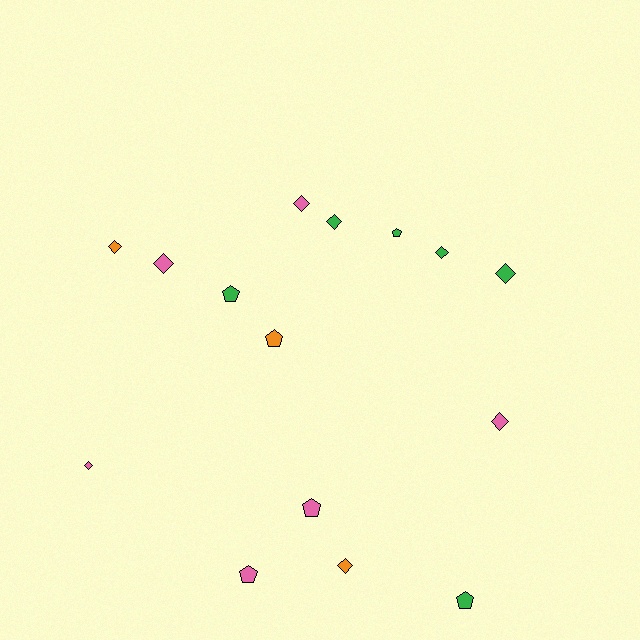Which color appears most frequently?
Pink, with 6 objects.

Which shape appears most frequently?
Diamond, with 9 objects.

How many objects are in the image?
There are 15 objects.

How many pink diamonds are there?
There are 4 pink diamonds.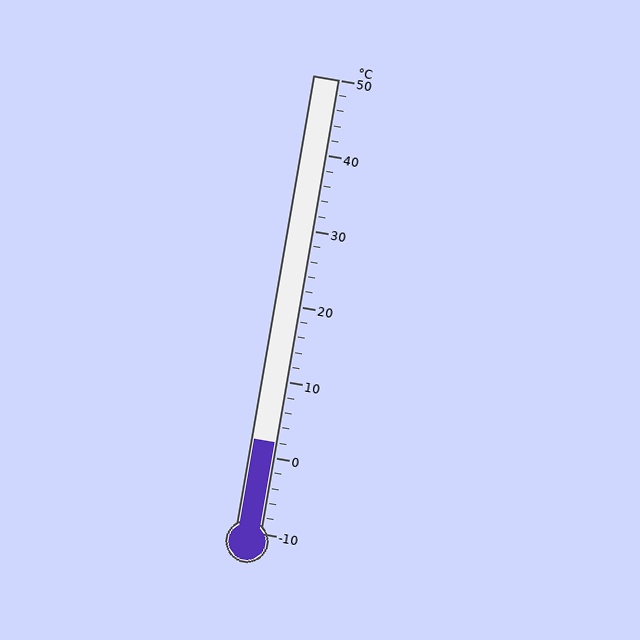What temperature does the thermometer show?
The thermometer shows approximately 2°C.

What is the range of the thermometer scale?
The thermometer scale ranges from -10°C to 50°C.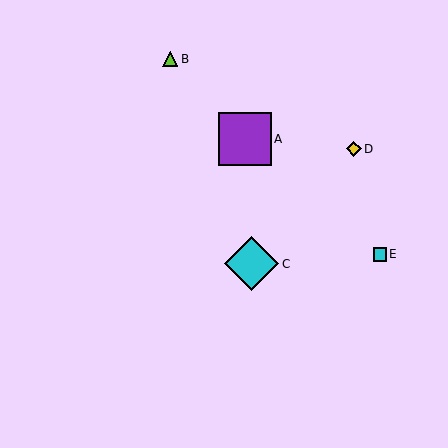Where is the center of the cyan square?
The center of the cyan square is at (380, 254).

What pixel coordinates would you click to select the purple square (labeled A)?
Click at (245, 139) to select the purple square A.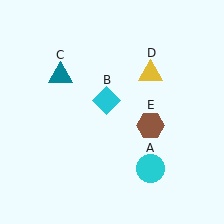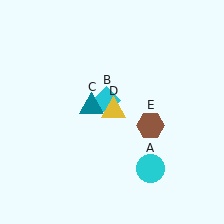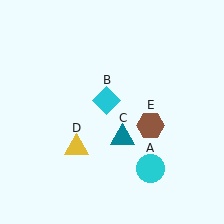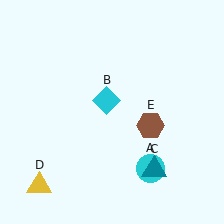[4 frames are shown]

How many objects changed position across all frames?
2 objects changed position: teal triangle (object C), yellow triangle (object D).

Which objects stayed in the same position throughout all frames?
Cyan circle (object A) and cyan diamond (object B) and brown hexagon (object E) remained stationary.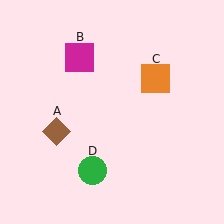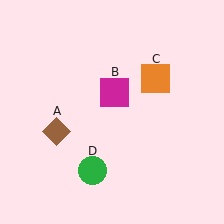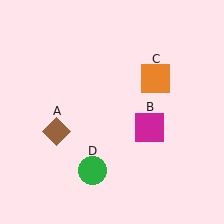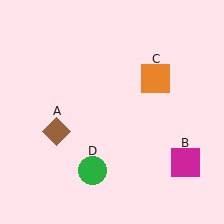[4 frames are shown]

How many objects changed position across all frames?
1 object changed position: magenta square (object B).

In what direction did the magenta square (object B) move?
The magenta square (object B) moved down and to the right.